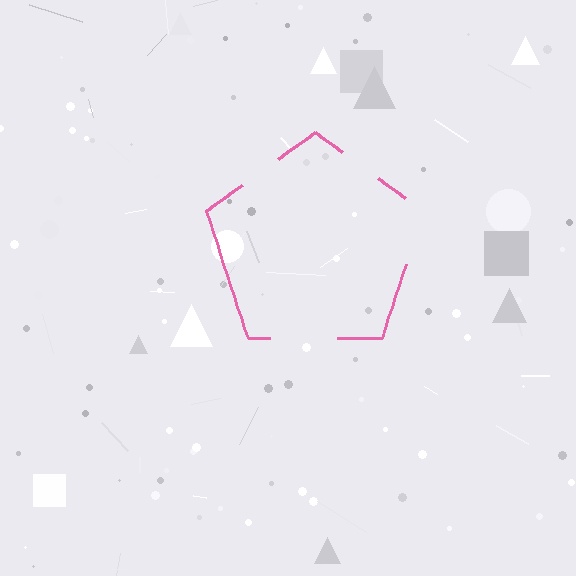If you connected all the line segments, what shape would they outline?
They would outline a pentagon.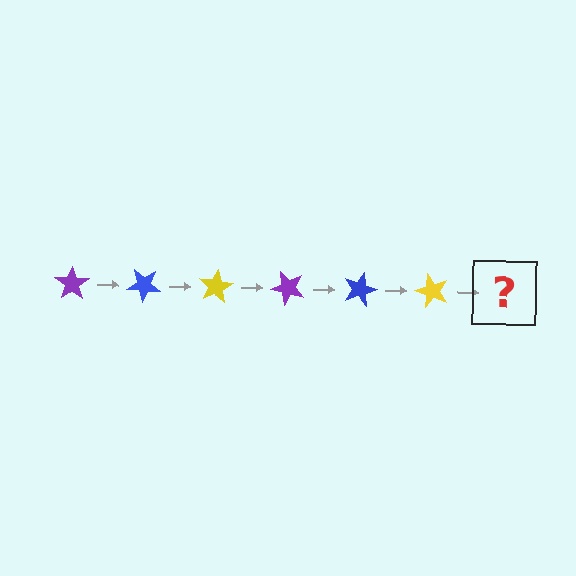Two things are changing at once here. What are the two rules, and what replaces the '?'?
The two rules are that it rotates 40 degrees each step and the color cycles through purple, blue, and yellow. The '?' should be a purple star, rotated 240 degrees from the start.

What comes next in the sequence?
The next element should be a purple star, rotated 240 degrees from the start.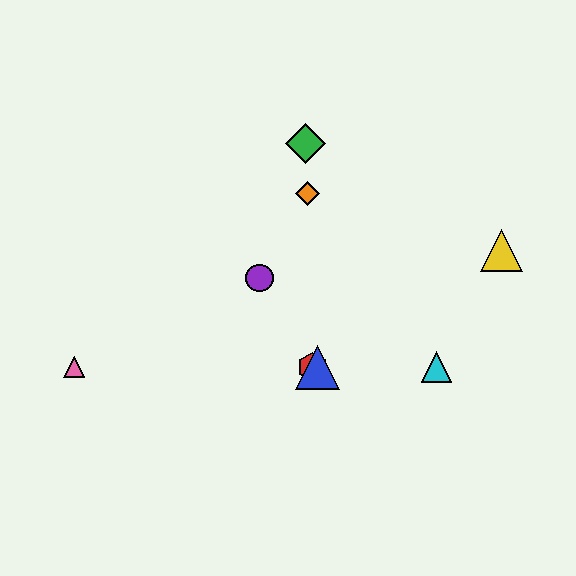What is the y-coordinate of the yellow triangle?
The yellow triangle is at y≈250.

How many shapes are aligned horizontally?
4 shapes (the red hexagon, the blue triangle, the cyan triangle, the pink triangle) are aligned horizontally.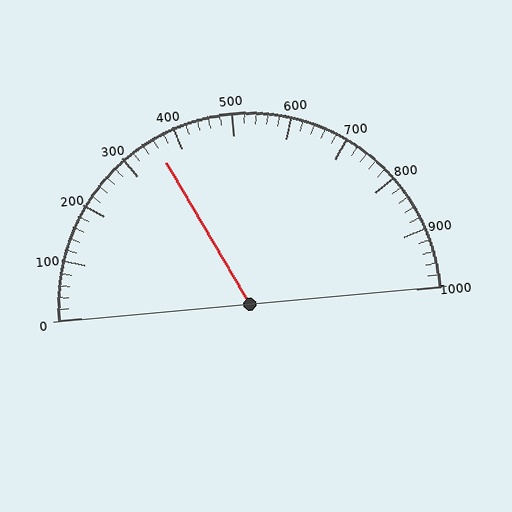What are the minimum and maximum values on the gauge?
The gauge ranges from 0 to 1000.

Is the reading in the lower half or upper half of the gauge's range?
The reading is in the lower half of the range (0 to 1000).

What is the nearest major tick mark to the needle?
The nearest major tick mark is 400.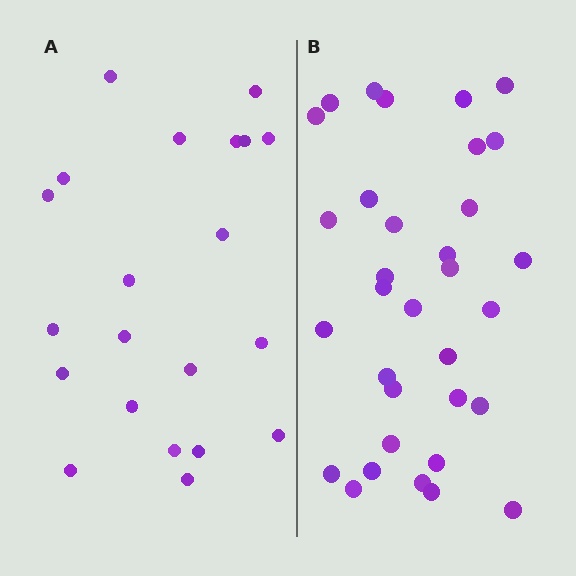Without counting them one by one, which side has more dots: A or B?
Region B (the right region) has more dots.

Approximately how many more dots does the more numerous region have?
Region B has roughly 12 or so more dots than region A.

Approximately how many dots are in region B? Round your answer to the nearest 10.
About 30 dots. (The exact count is 33, which rounds to 30.)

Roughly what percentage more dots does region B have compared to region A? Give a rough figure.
About 55% more.